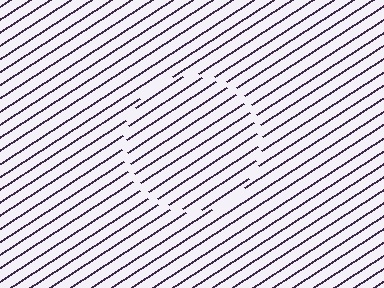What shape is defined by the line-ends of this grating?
An illusory circle. The interior of the shape contains the same grating, shifted by half a period — the contour is defined by the phase discontinuity where line-ends from the inner and outer gratings abut.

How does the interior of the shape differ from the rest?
The interior of the shape contains the same grating, shifted by half a period — the contour is defined by the phase discontinuity where line-ends from the inner and outer gratings abut.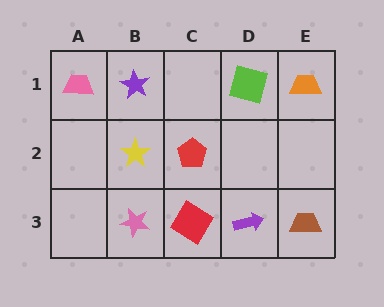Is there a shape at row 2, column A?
No, that cell is empty.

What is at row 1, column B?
A purple star.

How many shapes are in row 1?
4 shapes.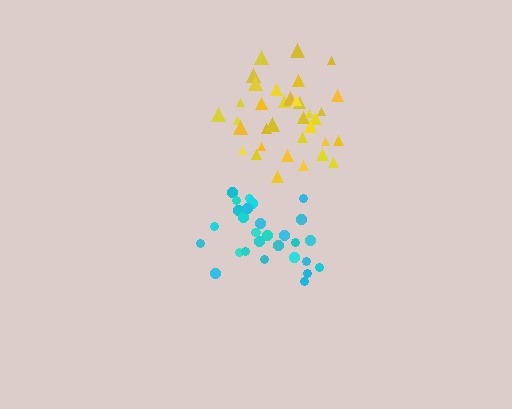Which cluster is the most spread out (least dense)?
Yellow.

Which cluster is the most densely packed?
Cyan.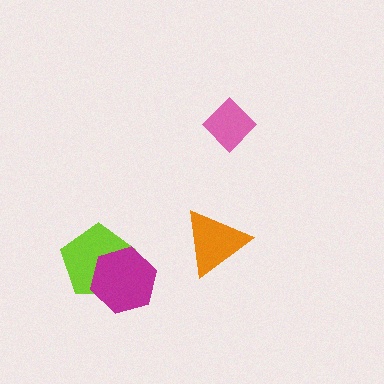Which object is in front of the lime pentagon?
The magenta hexagon is in front of the lime pentagon.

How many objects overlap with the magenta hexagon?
1 object overlaps with the magenta hexagon.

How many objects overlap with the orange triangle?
0 objects overlap with the orange triangle.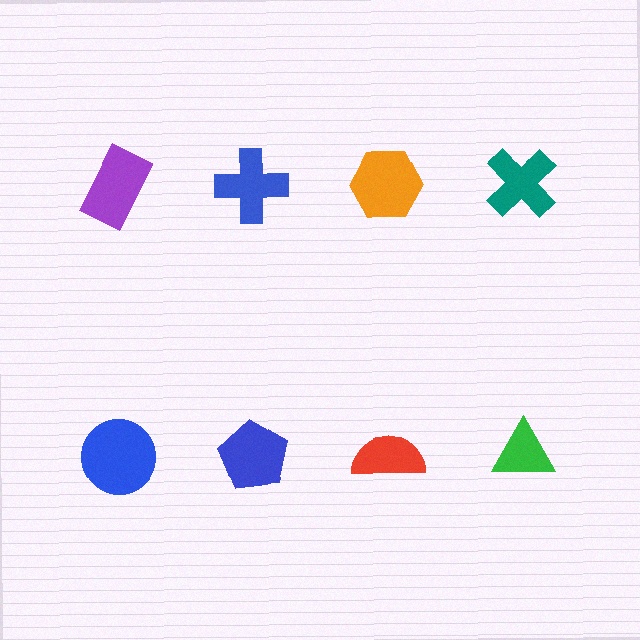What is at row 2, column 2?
A blue pentagon.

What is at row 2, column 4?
A green triangle.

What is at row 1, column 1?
A purple rectangle.